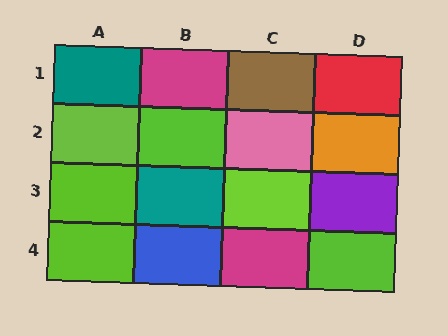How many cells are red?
1 cell is red.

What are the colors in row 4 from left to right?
Lime, blue, magenta, lime.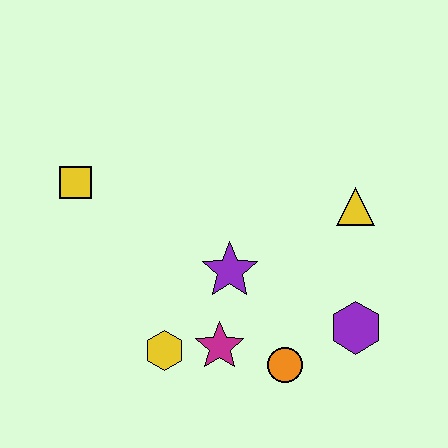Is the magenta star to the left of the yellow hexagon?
No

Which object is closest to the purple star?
The magenta star is closest to the purple star.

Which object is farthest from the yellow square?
The purple hexagon is farthest from the yellow square.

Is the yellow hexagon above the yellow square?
No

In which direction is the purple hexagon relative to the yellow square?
The purple hexagon is to the right of the yellow square.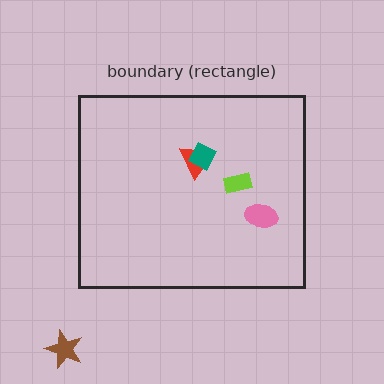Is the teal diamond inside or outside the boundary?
Inside.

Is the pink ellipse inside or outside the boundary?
Inside.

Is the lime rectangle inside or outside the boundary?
Inside.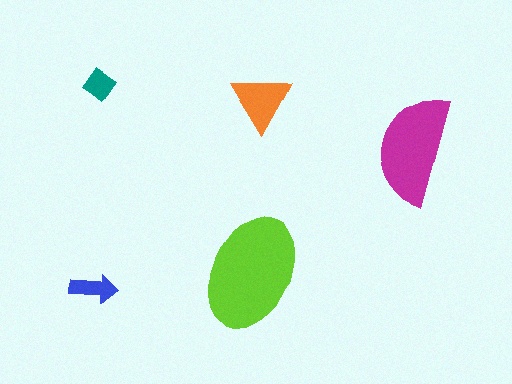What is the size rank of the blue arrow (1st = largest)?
4th.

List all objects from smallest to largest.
The teal diamond, the blue arrow, the orange triangle, the magenta semicircle, the lime ellipse.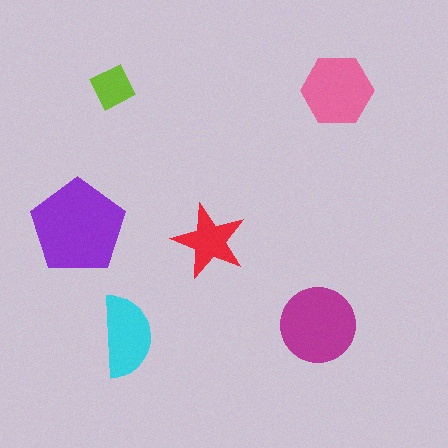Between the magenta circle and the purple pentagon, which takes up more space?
The purple pentagon.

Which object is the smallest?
The lime diamond.